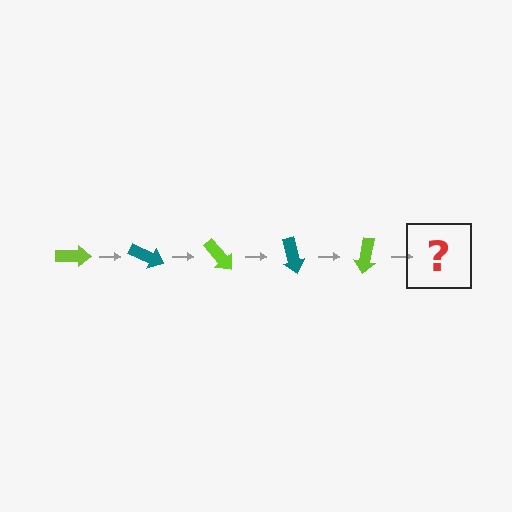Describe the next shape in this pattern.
It should be a teal arrow, rotated 125 degrees from the start.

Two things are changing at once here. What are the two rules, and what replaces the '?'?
The two rules are that it rotates 25 degrees each step and the color cycles through lime and teal. The '?' should be a teal arrow, rotated 125 degrees from the start.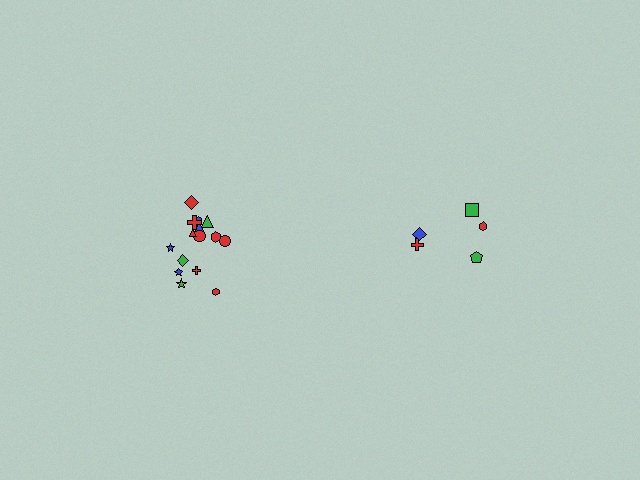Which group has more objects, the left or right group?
The left group.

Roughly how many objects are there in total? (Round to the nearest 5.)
Roughly 20 objects in total.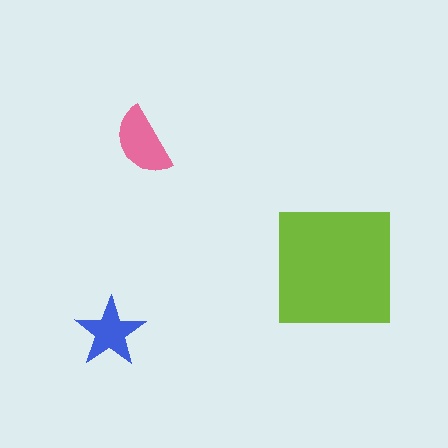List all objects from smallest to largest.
The blue star, the pink semicircle, the lime square.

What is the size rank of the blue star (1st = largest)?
3rd.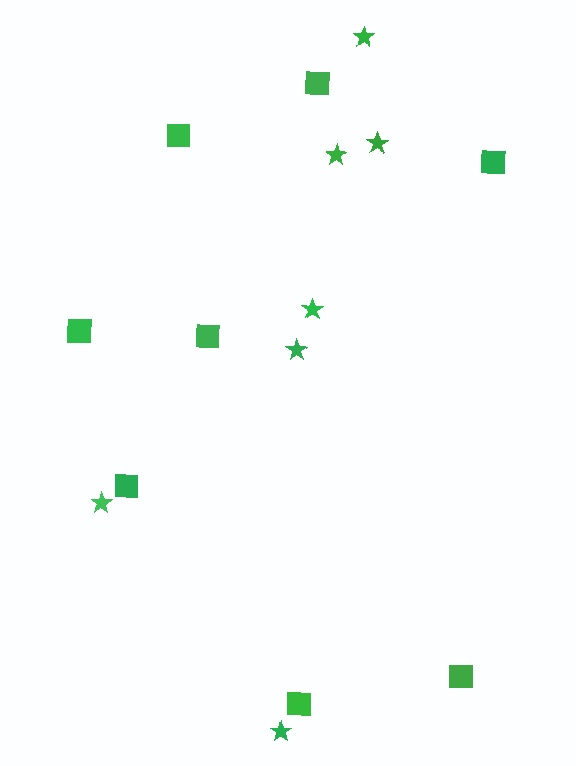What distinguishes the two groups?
There are 2 groups: one group of stars (7) and one group of squares (8).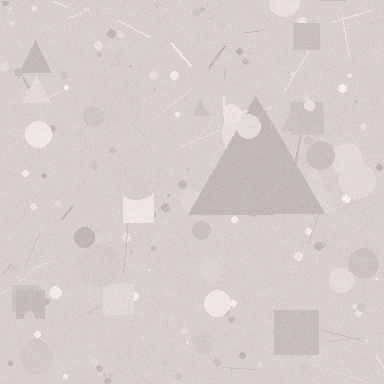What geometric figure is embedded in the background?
A triangle is embedded in the background.